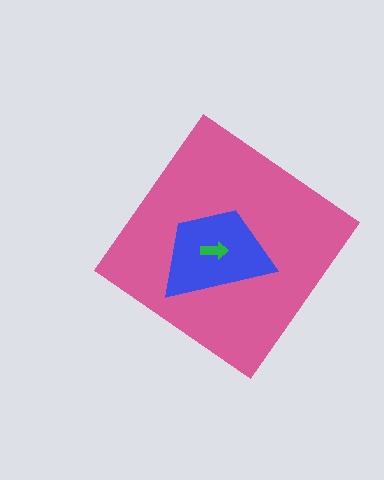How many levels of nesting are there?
3.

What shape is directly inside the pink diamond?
The blue trapezoid.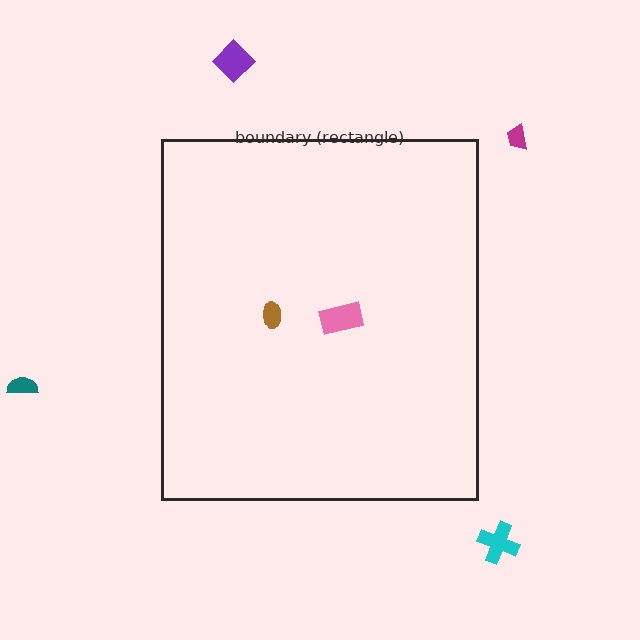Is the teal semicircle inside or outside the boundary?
Outside.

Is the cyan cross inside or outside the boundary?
Outside.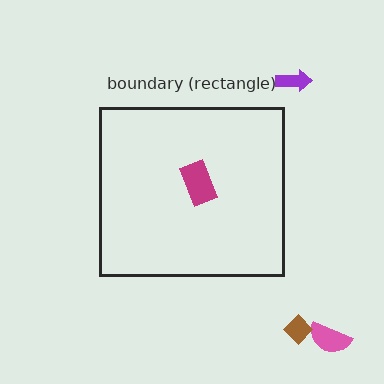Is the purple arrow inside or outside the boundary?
Outside.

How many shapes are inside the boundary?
1 inside, 3 outside.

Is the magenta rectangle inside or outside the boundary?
Inside.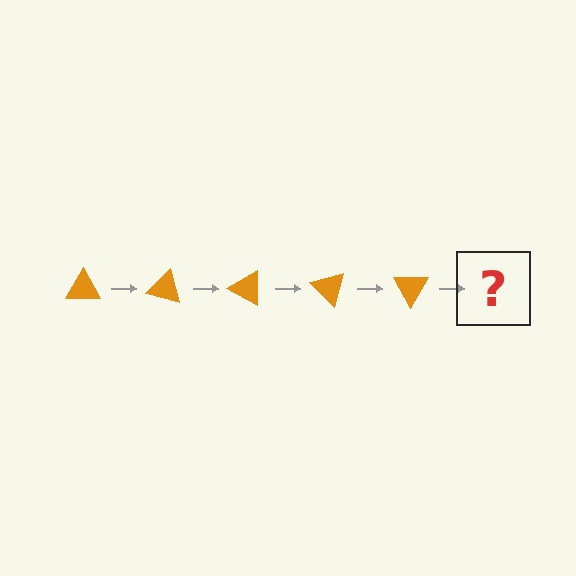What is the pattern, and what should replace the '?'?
The pattern is that the triangle rotates 15 degrees each step. The '?' should be an orange triangle rotated 75 degrees.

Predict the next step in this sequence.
The next step is an orange triangle rotated 75 degrees.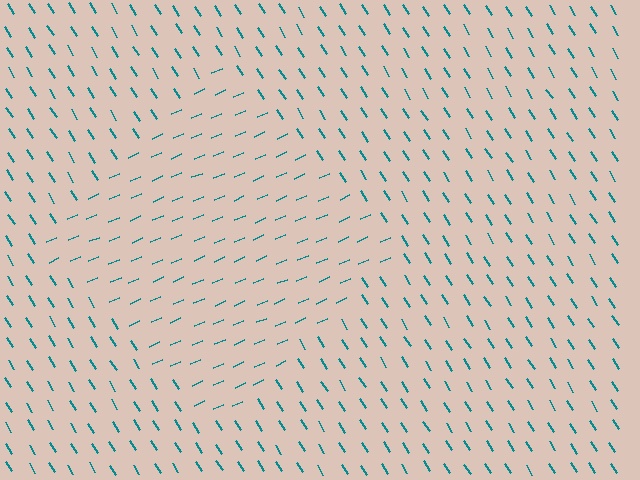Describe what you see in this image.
The image is filled with small teal line segments. A diamond region in the image has lines oriented differently from the surrounding lines, creating a visible texture boundary.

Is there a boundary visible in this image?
Yes, there is a texture boundary formed by a change in line orientation.